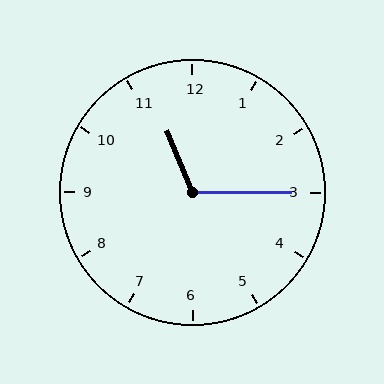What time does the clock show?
11:15.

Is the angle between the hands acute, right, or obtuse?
It is obtuse.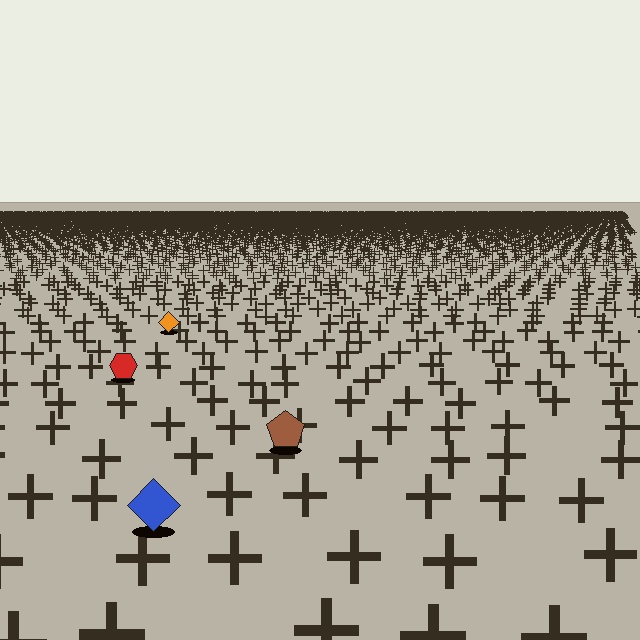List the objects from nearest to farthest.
From nearest to farthest: the blue diamond, the brown pentagon, the red hexagon, the orange diamond.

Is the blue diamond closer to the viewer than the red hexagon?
Yes. The blue diamond is closer — you can tell from the texture gradient: the ground texture is coarser near it.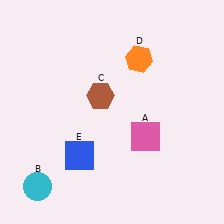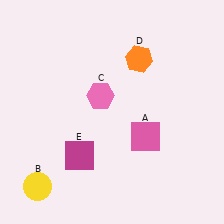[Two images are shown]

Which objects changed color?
B changed from cyan to yellow. C changed from brown to pink. E changed from blue to magenta.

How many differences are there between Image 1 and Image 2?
There are 3 differences between the two images.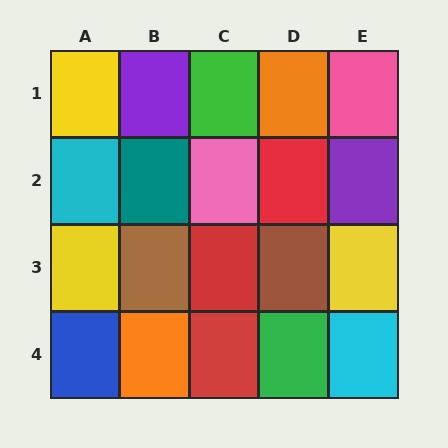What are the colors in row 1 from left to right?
Yellow, purple, green, orange, pink.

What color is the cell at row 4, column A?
Blue.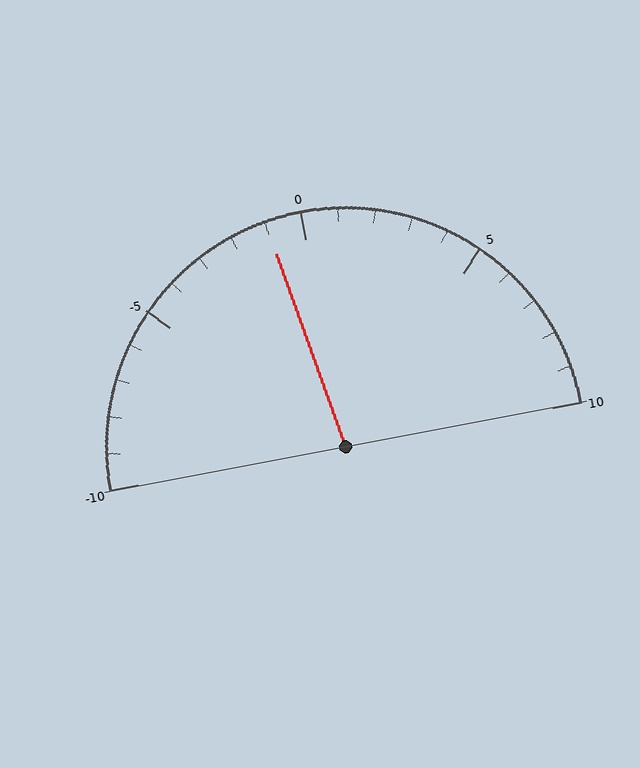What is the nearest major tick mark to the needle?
The nearest major tick mark is 0.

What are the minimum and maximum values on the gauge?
The gauge ranges from -10 to 10.